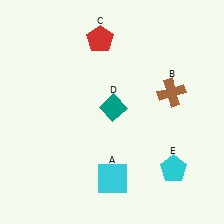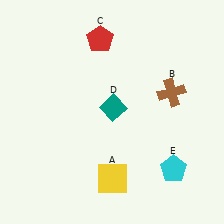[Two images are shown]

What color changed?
The square (A) changed from cyan in Image 1 to yellow in Image 2.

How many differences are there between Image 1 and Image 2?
There is 1 difference between the two images.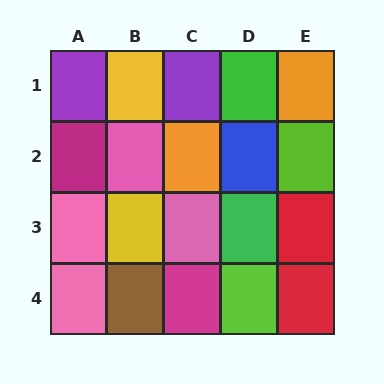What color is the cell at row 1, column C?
Purple.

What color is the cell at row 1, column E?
Orange.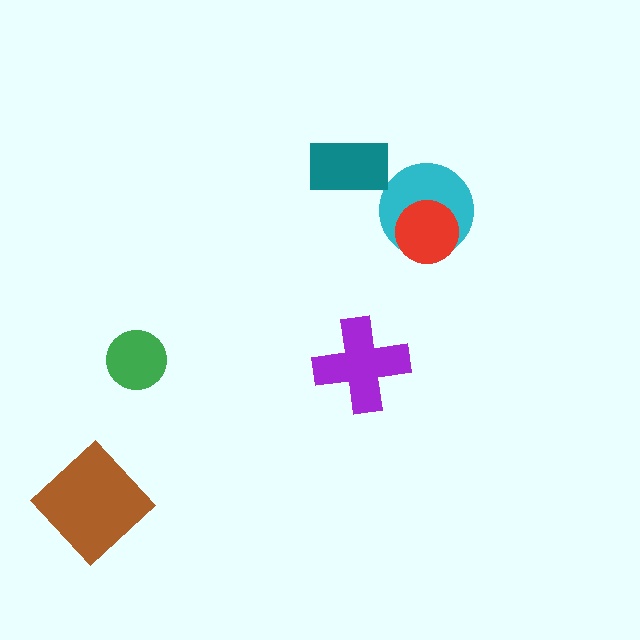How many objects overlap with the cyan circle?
1 object overlaps with the cyan circle.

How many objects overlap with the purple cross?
0 objects overlap with the purple cross.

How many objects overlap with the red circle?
1 object overlaps with the red circle.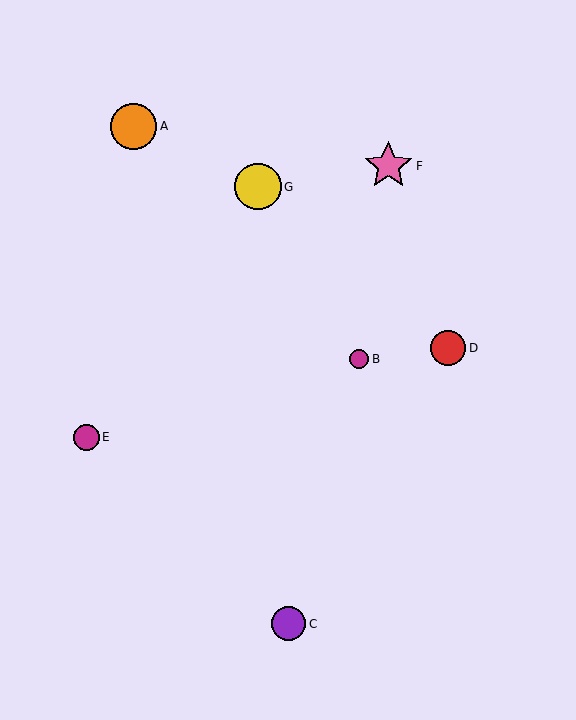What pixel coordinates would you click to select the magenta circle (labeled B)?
Click at (359, 359) to select the magenta circle B.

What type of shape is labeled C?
Shape C is a purple circle.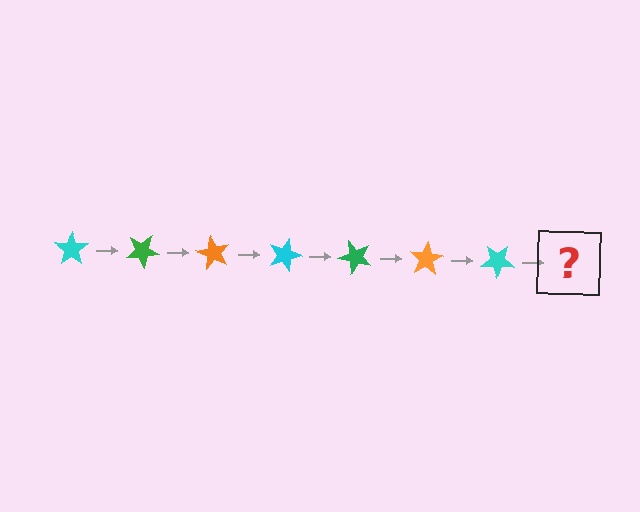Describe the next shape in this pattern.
It should be a green star, rotated 210 degrees from the start.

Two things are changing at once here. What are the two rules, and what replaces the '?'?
The two rules are that it rotates 30 degrees each step and the color cycles through cyan, green, and orange. The '?' should be a green star, rotated 210 degrees from the start.